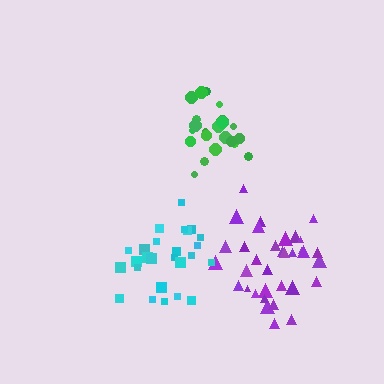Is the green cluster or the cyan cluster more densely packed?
Green.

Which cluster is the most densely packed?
Green.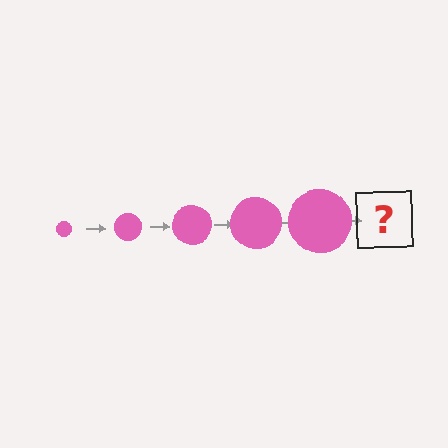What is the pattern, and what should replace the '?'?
The pattern is that the circle gets progressively larger each step. The '?' should be a pink circle, larger than the previous one.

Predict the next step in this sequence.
The next step is a pink circle, larger than the previous one.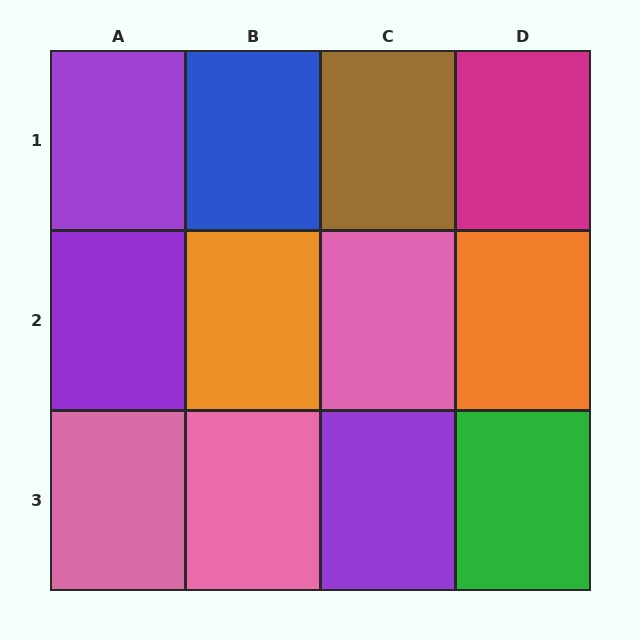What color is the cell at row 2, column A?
Purple.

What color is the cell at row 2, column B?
Orange.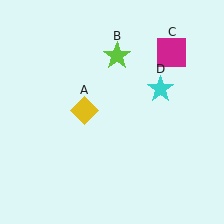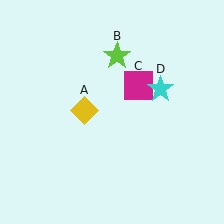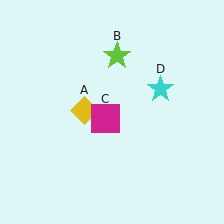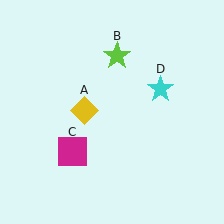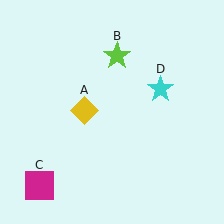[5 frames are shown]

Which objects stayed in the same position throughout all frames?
Yellow diamond (object A) and lime star (object B) and cyan star (object D) remained stationary.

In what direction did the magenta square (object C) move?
The magenta square (object C) moved down and to the left.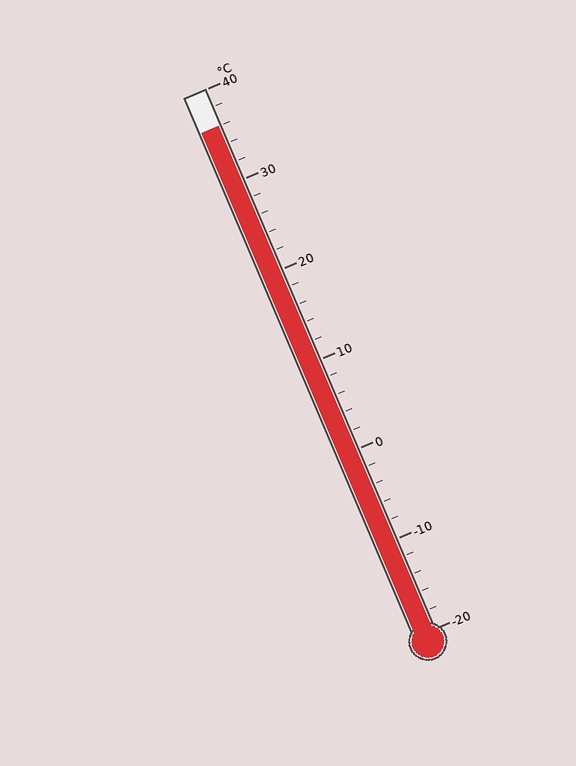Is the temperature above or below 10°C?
The temperature is above 10°C.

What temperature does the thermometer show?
The thermometer shows approximately 36°C.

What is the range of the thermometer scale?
The thermometer scale ranges from -20°C to 40°C.